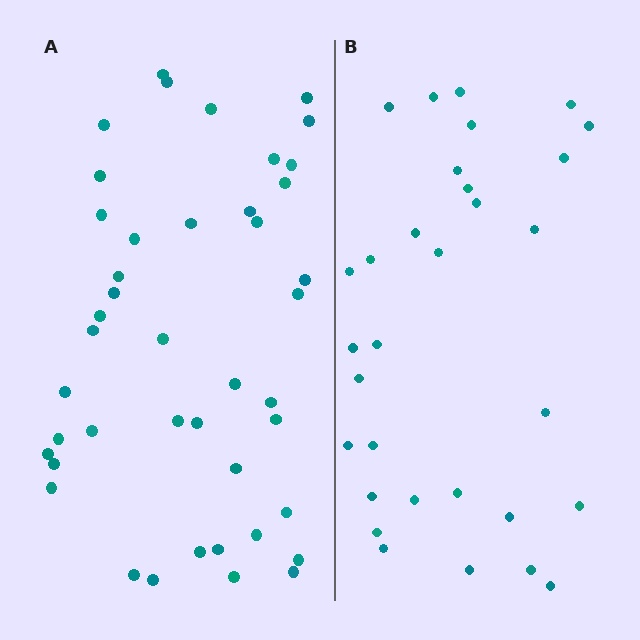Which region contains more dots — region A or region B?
Region A (the left region) has more dots.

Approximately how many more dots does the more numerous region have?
Region A has roughly 12 or so more dots than region B.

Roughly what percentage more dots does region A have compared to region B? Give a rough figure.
About 40% more.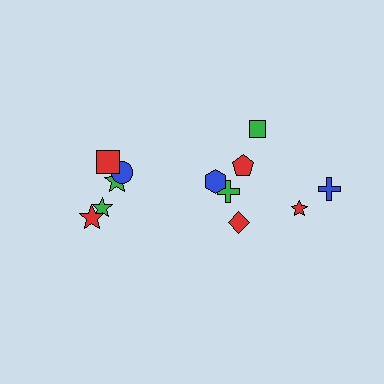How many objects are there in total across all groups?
There are 12 objects.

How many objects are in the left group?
There are 5 objects.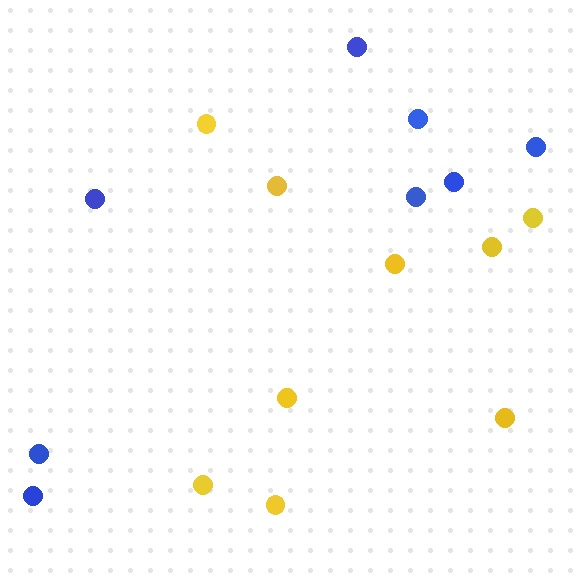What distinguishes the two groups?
There are 2 groups: one group of yellow circles (9) and one group of blue circles (8).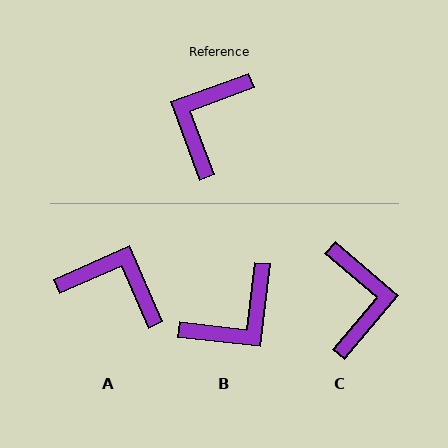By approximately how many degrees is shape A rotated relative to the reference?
Approximately 86 degrees clockwise.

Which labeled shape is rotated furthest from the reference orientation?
B, about 153 degrees away.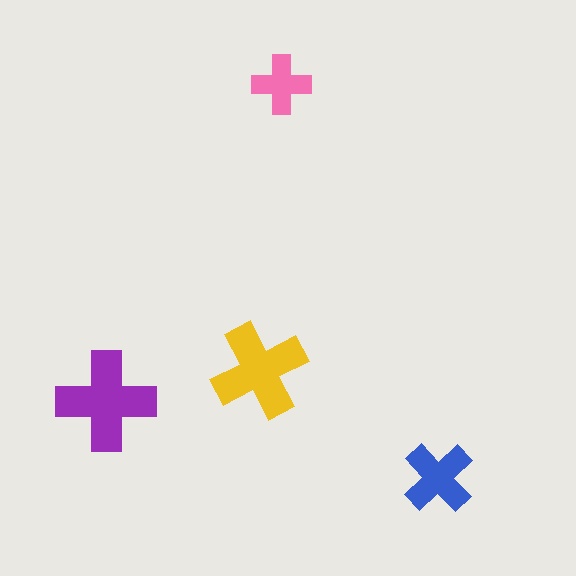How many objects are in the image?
There are 4 objects in the image.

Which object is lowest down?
The blue cross is bottommost.